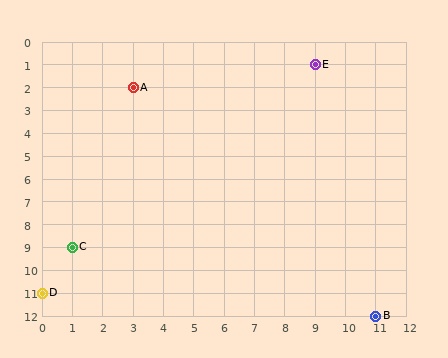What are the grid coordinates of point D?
Point D is at grid coordinates (0, 11).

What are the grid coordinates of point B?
Point B is at grid coordinates (11, 12).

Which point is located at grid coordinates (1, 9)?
Point C is at (1, 9).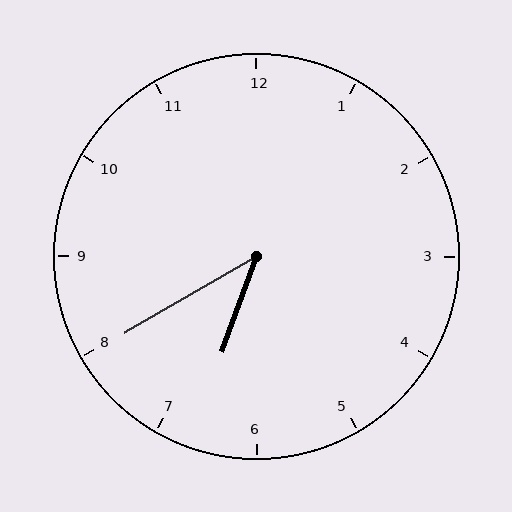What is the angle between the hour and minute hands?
Approximately 40 degrees.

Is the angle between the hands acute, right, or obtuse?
It is acute.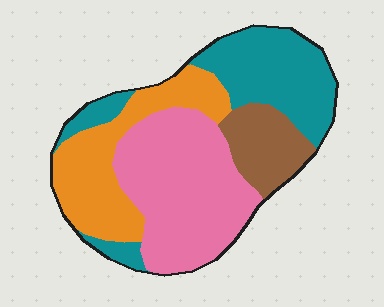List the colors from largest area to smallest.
From largest to smallest: pink, teal, orange, brown.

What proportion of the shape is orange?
Orange covers 24% of the shape.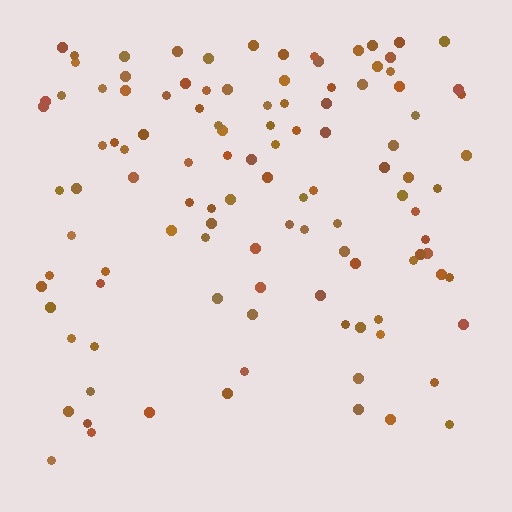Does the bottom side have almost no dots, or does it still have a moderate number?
Still a moderate number, just noticeably fewer than the top.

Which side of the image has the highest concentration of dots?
The top.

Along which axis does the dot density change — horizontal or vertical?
Vertical.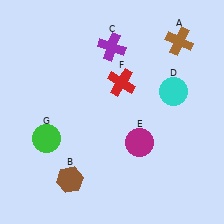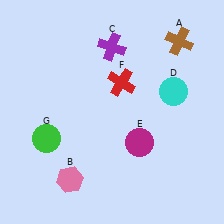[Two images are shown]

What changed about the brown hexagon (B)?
In Image 1, B is brown. In Image 2, it changed to pink.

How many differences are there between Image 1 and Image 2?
There is 1 difference between the two images.